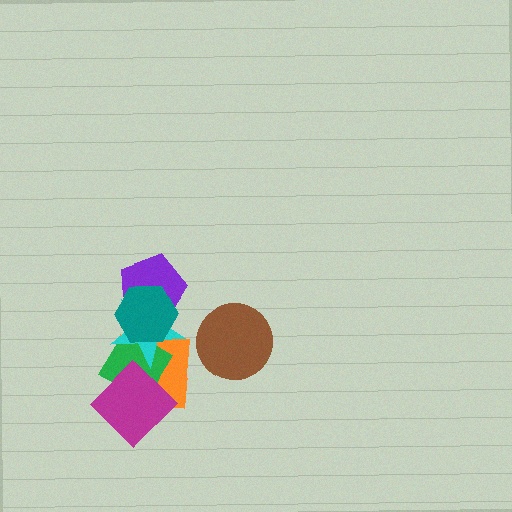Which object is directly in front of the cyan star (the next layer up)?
The purple pentagon is directly in front of the cyan star.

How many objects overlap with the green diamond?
4 objects overlap with the green diamond.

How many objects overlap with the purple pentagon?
2 objects overlap with the purple pentagon.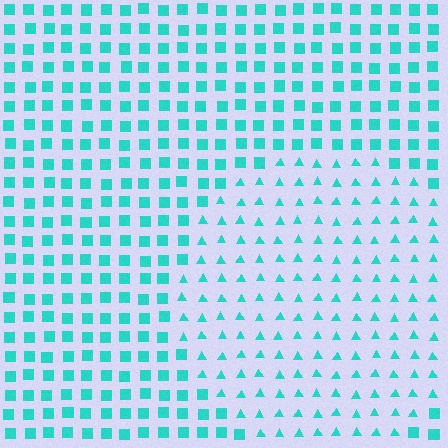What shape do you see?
I see a circle.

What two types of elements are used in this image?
The image uses triangles inside the circle region and squares outside it.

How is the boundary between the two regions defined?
The boundary is defined by a change in element shape: triangles inside vs. squares outside. All elements share the same color and spacing.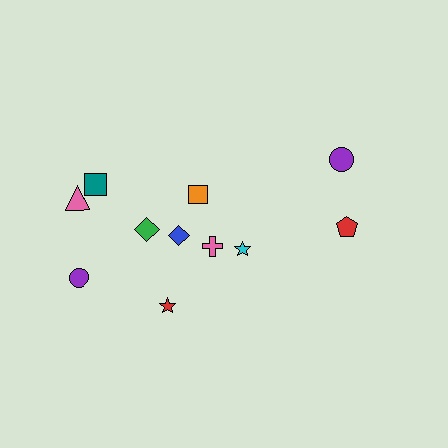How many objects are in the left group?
There are 8 objects.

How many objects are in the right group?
There are 3 objects.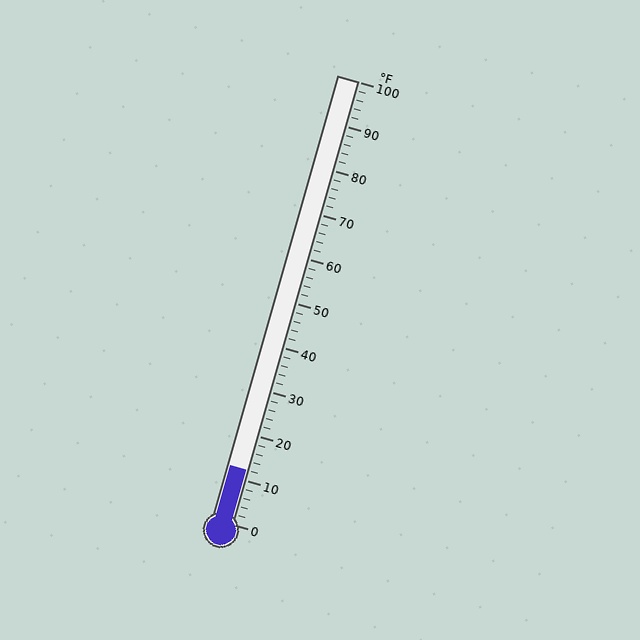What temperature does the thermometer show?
The thermometer shows approximately 12°F.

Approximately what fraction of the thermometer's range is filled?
The thermometer is filled to approximately 10% of its range.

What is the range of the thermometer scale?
The thermometer scale ranges from 0°F to 100°F.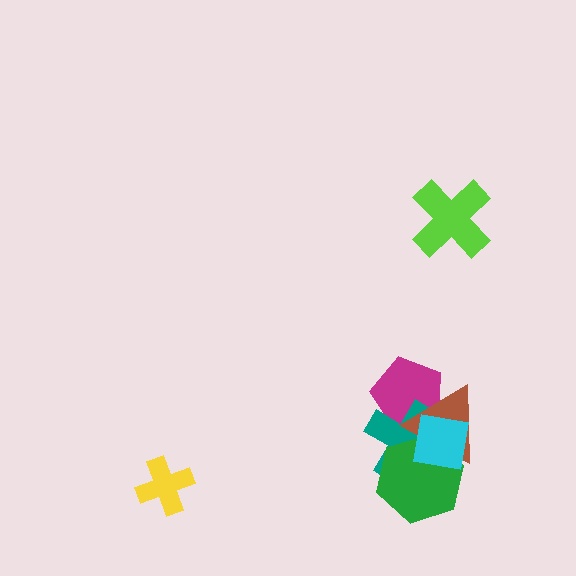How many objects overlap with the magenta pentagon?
3 objects overlap with the magenta pentagon.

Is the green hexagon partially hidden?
Yes, it is partially covered by another shape.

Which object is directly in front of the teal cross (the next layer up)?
The green hexagon is directly in front of the teal cross.